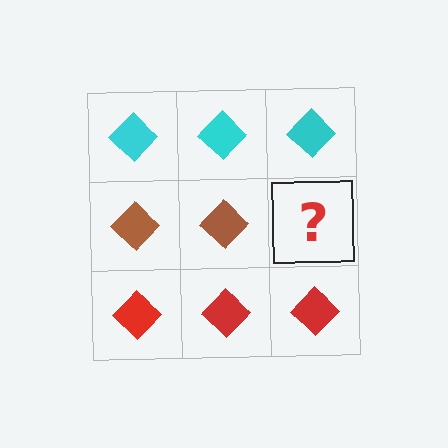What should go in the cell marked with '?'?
The missing cell should contain a brown diamond.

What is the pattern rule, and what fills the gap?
The rule is that each row has a consistent color. The gap should be filled with a brown diamond.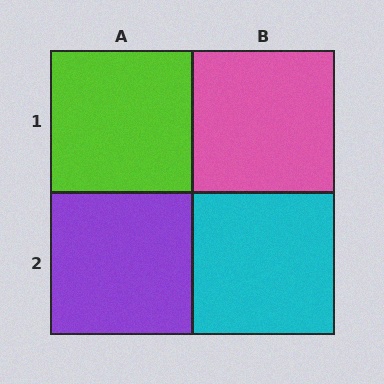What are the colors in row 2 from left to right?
Purple, cyan.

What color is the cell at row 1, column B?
Pink.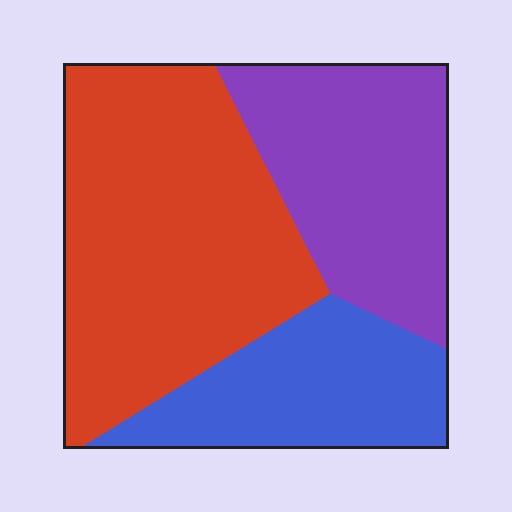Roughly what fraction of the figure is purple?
Purple covers 30% of the figure.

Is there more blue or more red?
Red.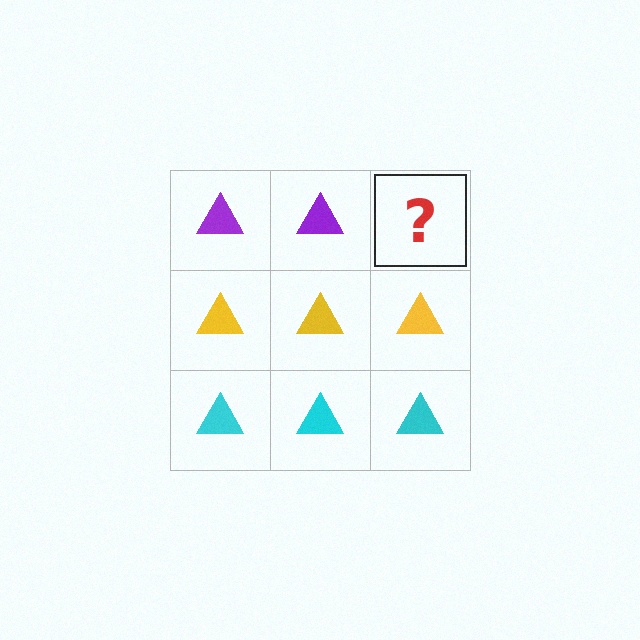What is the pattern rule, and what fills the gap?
The rule is that each row has a consistent color. The gap should be filled with a purple triangle.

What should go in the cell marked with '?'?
The missing cell should contain a purple triangle.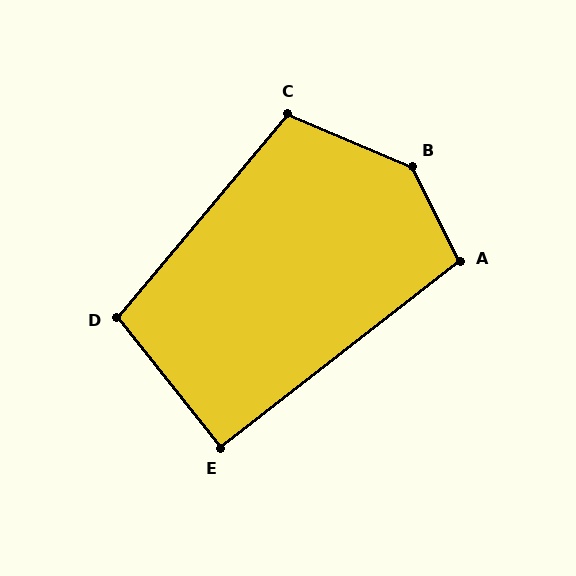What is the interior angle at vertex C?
Approximately 107 degrees (obtuse).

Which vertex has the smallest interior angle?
E, at approximately 91 degrees.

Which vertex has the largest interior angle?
B, at approximately 139 degrees.